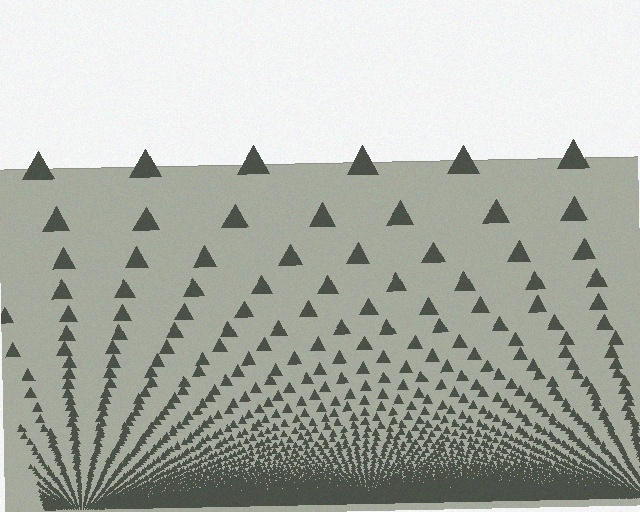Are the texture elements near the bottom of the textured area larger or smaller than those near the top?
Smaller. The gradient is inverted — elements near the bottom are smaller and denser.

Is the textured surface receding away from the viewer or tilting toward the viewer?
The surface appears to tilt toward the viewer. Texture elements get larger and sparser toward the top.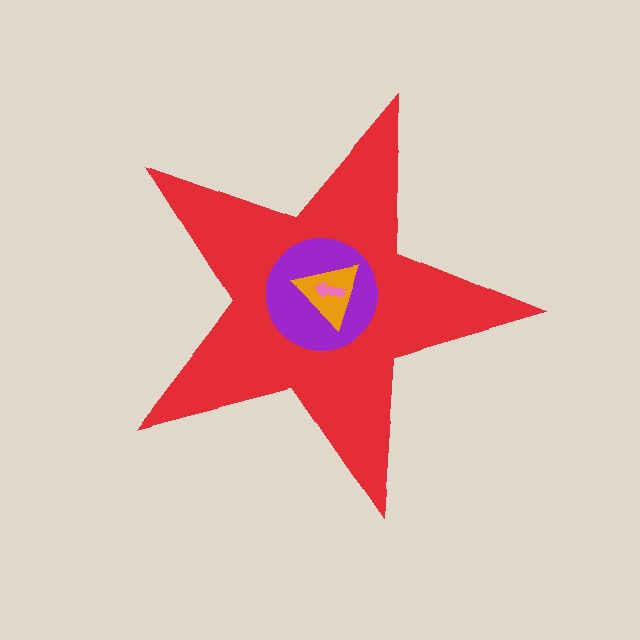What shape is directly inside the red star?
The purple circle.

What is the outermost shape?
The red star.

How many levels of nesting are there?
4.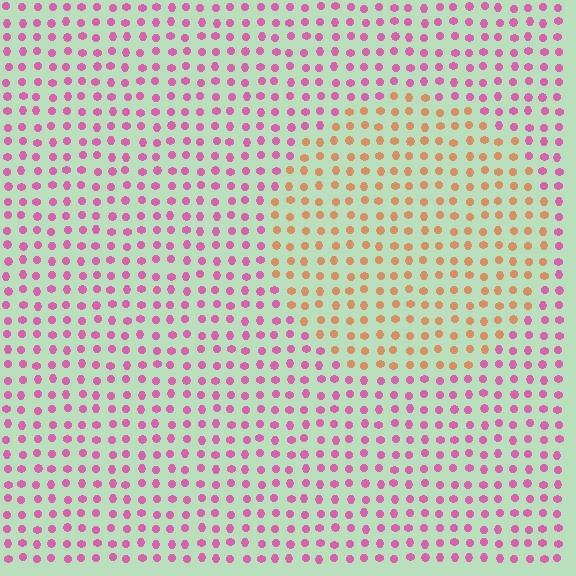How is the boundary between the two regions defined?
The boundary is defined purely by a slight shift in hue (about 62 degrees). Spacing, size, and orientation are identical on both sides.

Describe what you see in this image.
The image is filled with small pink elements in a uniform arrangement. A circle-shaped region is visible where the elements are tinted to a slightly different hue, forming a subtle color boundary.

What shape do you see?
I see a circle.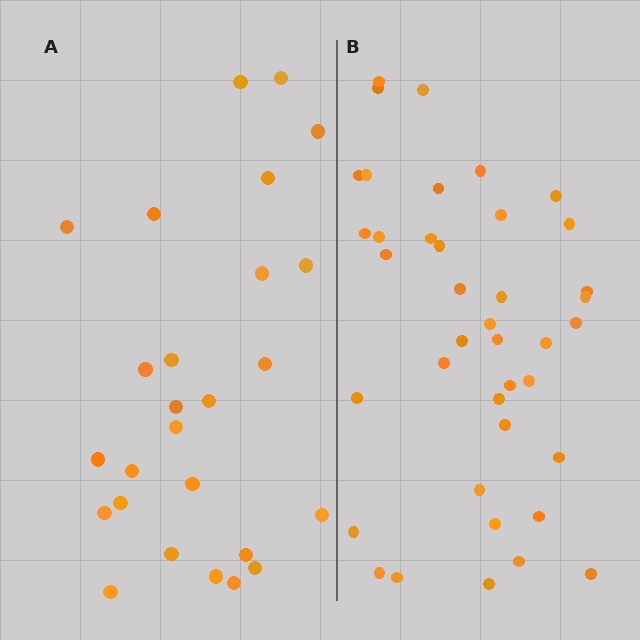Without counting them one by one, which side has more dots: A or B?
Region B (the right region) has more dots.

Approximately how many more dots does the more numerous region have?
Region B has approximately 15 more dots than region A.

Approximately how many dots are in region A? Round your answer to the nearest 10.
About 30 dots. (The exact count is 26, which rounds to 30.)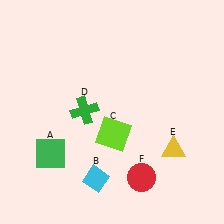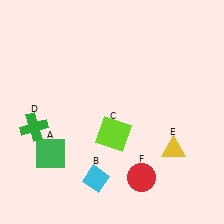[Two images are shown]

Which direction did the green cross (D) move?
The green cross (D) moved left.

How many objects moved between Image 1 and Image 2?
1 object moved between the two images.